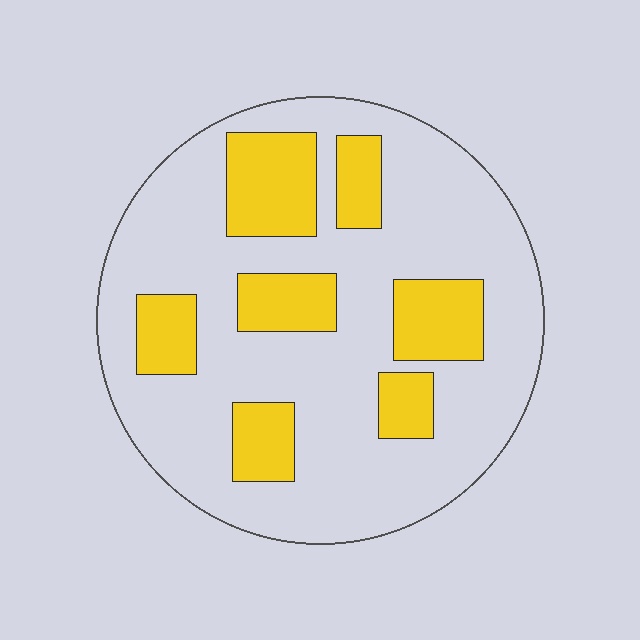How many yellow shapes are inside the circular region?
7.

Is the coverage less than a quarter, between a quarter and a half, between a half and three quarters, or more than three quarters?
Between a quarter and a half.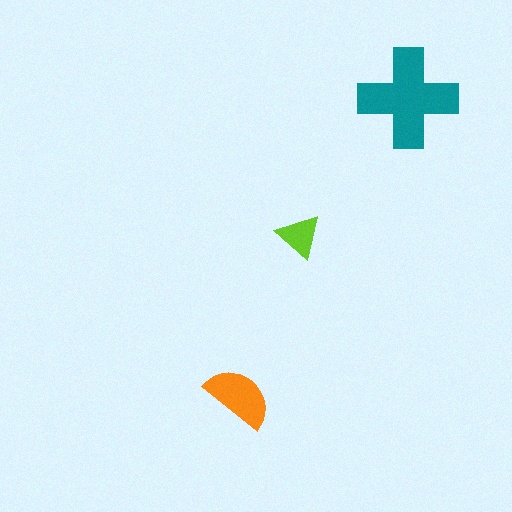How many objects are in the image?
There are 3 objects in the image.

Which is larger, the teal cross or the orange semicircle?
The teal cross.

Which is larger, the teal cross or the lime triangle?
The teal cross.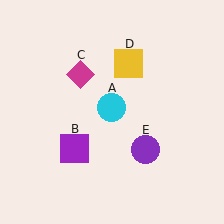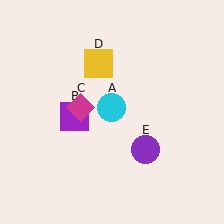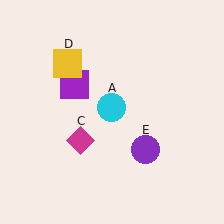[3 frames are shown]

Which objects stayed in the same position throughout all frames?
Cyan circle (object A) and purple circle (object E) remained stationary.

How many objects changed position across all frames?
3 objects changed position: purple square (object B), magenta diamond (object C), yellow square (object D).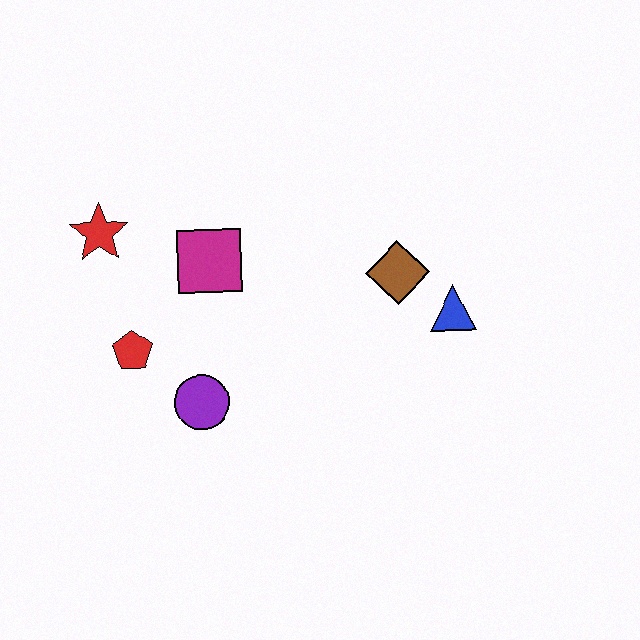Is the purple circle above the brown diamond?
No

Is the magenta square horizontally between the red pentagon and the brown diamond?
Yes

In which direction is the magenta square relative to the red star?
The magenta square is to the right of the red star.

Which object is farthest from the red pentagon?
The blue triangle is farthest from the red pentagon.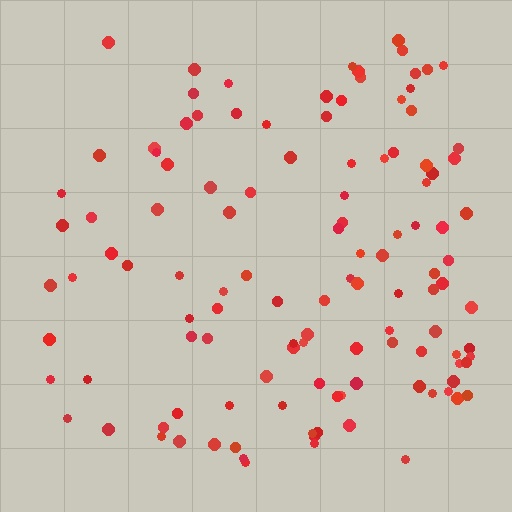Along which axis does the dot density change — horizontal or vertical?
Horizontal.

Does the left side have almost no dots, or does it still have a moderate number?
Still a moderate number, just noticeably fewer than the right.